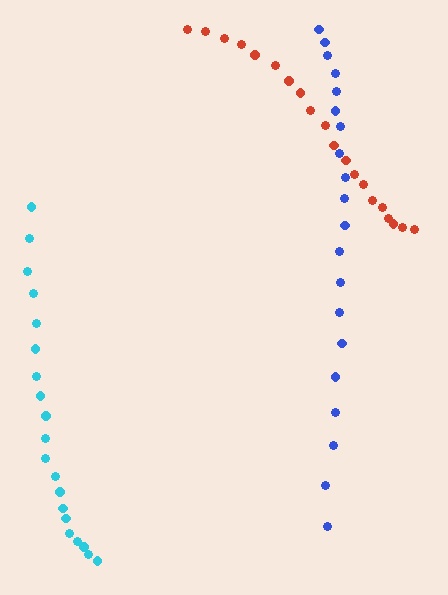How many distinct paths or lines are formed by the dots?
There are 3 distinct paths.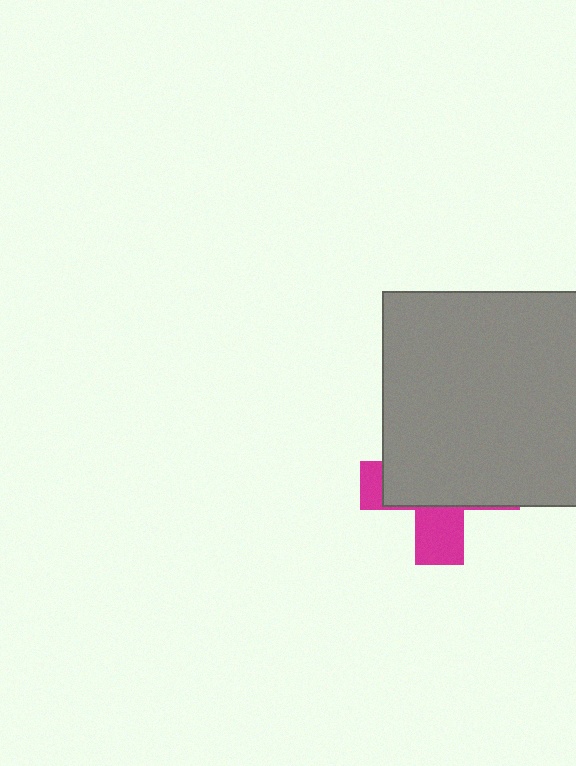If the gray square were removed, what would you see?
You would see the complete magenta cross.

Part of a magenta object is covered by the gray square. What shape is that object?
It is a cross.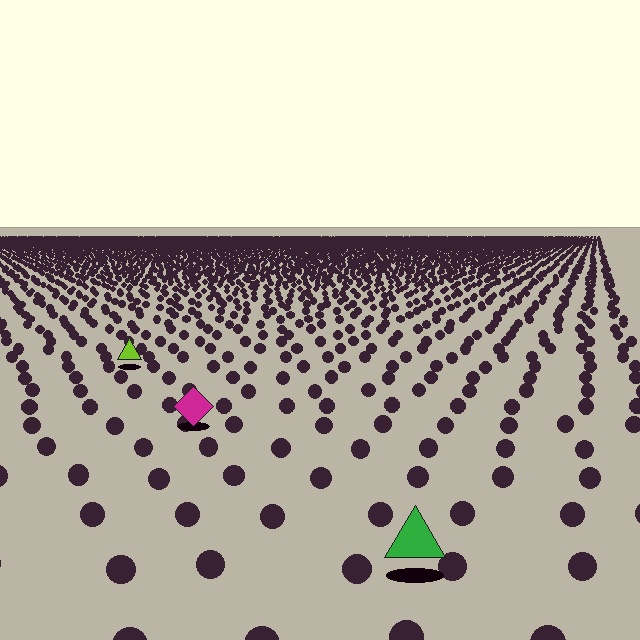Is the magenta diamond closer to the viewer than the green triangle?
No. The green triangle is closer — you can tell from the texture gradient: the ground texture is coarser near it.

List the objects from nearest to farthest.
From nearest to farthest: the green triangle, the magenta diamond, the lime triangle.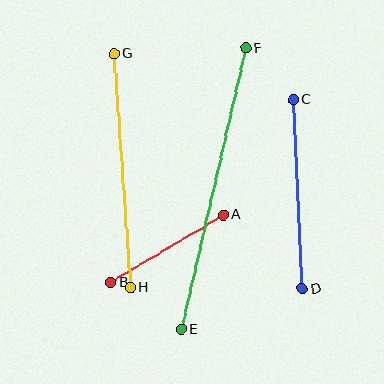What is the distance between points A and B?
The distance is approximately 131 pixels.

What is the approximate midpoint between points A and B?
The midpoint is at approximately (167, 249) pixels.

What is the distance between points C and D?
The distance is approximately 189 pixels.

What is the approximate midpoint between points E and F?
The midpoint is at approximately (214, 189) pixels.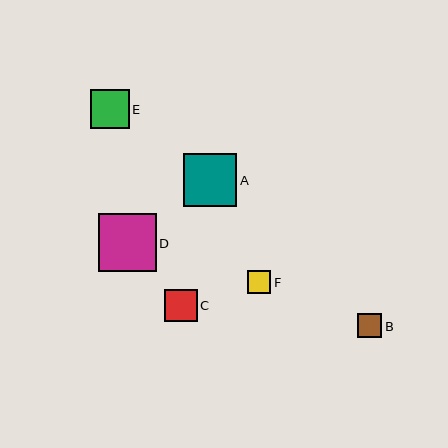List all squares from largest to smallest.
From largest to smallest: D, A, E, C, B, F.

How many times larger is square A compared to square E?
Square A is approximately 1.4 times the size of square E.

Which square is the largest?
Square D is the largest with a size of approximately 58 pixels.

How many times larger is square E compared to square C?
Square E is approximately 1.2 times the size of square C.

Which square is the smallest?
Square F is the smallest with a size of approximately 23 pixels.